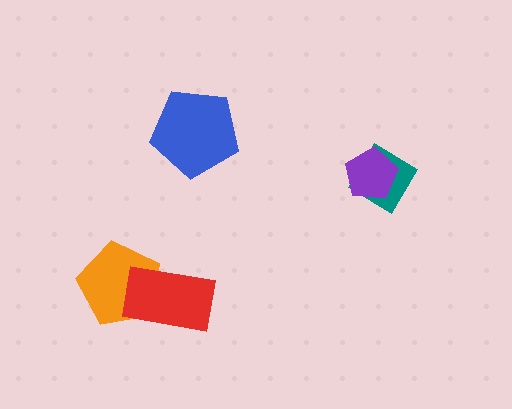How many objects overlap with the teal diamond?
1 object overlaps with the teal diamond.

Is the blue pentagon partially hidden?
No, no other shape covers it.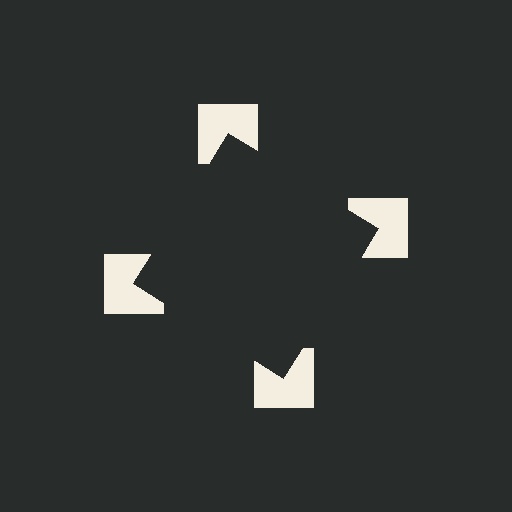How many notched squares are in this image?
There are 4 — one at each vertex of the illusory square.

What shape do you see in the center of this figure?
An illusory square — its edges are inferred from the aligned wedge cuts in the notched squares, not physically drawn.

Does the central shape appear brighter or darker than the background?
It typically appears slightly darker than the background, even though no actual brightness change is drawn.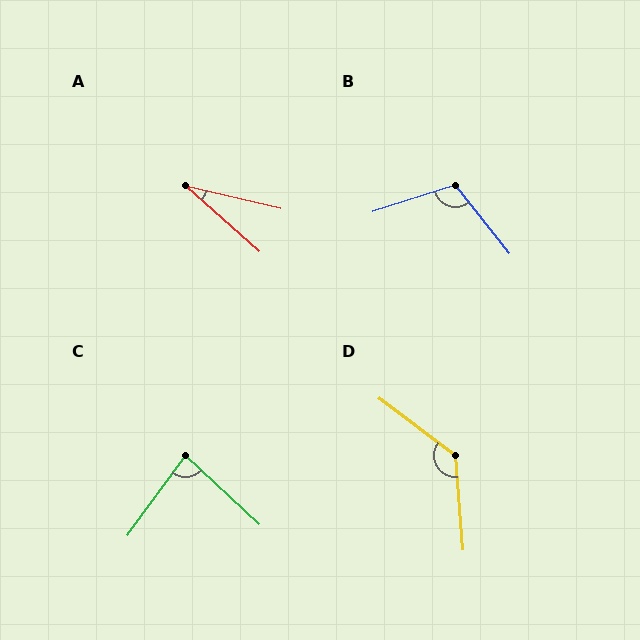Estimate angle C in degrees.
Approximately 83 degrees.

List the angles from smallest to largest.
A (28°), C (83°), B (111°), D (132°).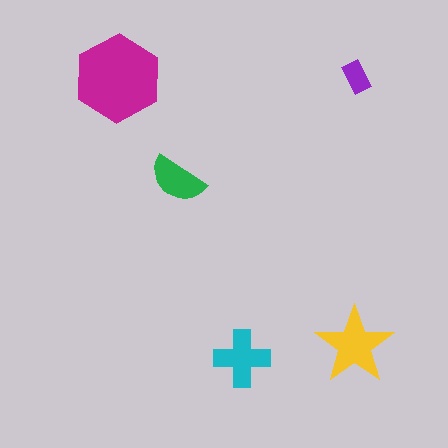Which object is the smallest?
The purple rectangle.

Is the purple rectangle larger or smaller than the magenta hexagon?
Smaller.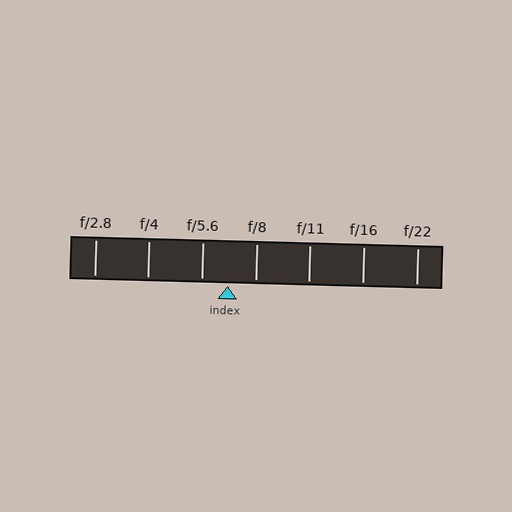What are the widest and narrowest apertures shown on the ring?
The widest aperture shown is f/2.8 and the narrowest is f/22.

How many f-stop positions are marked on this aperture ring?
There are 7 f-stop positions marked.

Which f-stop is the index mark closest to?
The index mark is closest to f/5.6.